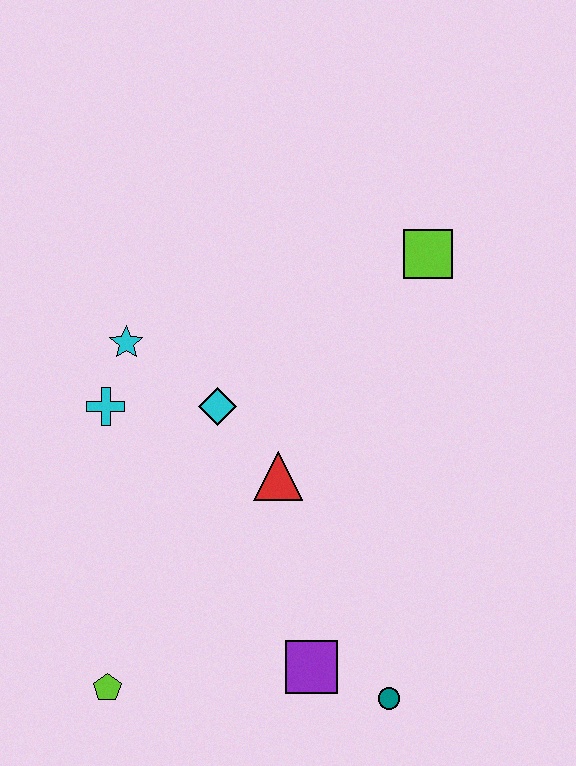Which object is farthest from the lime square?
The lime pentagon is farthest from the lime square.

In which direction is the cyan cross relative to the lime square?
The cyan cross is to the left of the lime square.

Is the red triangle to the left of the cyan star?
No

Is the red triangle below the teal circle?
No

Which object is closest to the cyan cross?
The cyan star is closest to the cyan cross.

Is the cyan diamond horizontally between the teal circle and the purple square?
No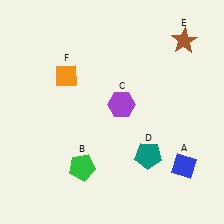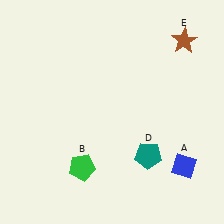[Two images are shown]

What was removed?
The orange diamond (F), the purple hexagon (C) were removed in Image 2.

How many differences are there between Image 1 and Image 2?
There are 2 differences between the two images.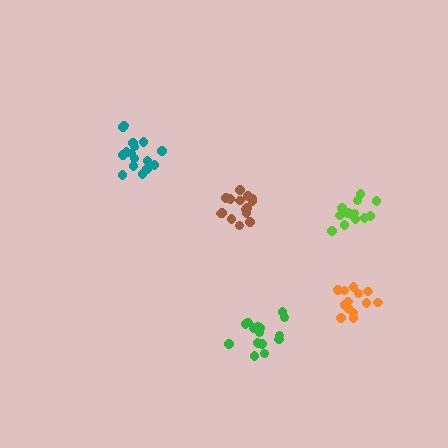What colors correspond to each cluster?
The clusters are colored: green, brown, lime, teal, orange.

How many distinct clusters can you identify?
There are 5 distinct clusters.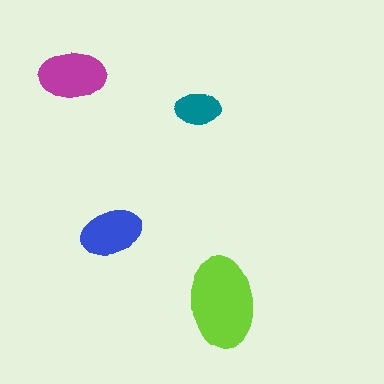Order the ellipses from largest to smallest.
the lime one, the magenta one, the blue one, the teal one.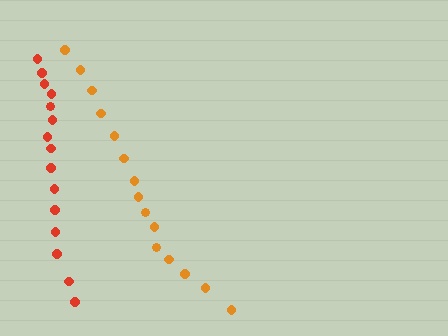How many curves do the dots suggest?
There are 2 distinct paths.